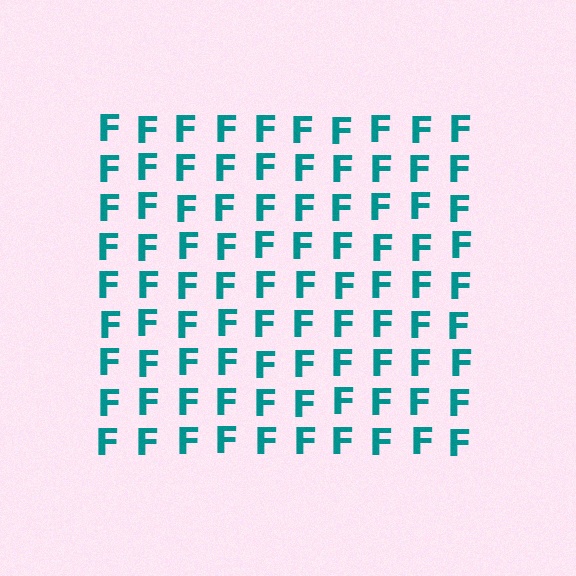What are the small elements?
The small elements are letter F's.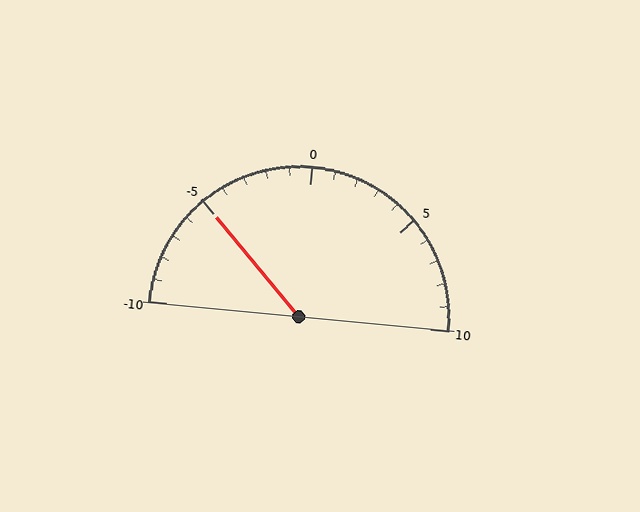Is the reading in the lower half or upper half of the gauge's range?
The reading is in the lower half of the range (-10 to 10).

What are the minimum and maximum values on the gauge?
The gauge ranges from -10 to 10.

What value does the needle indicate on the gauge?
The needle indicates approximately -5.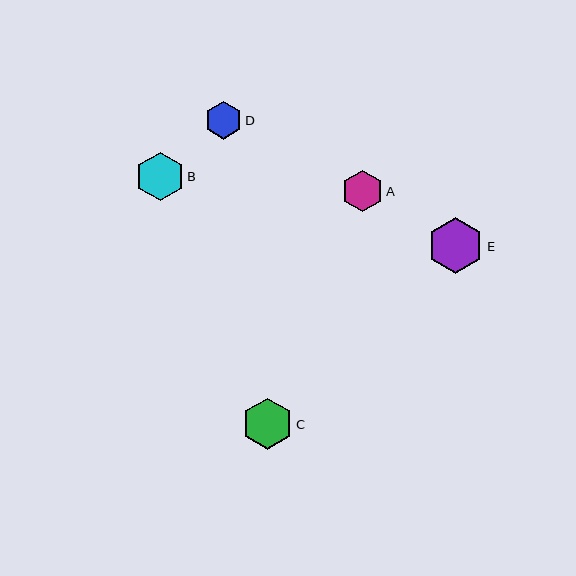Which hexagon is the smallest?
Hexagon D is the smallest with a size of approximately 38 pixels.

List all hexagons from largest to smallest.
From largest to smallest: E, C, B, A, D.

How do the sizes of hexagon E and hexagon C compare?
Hexagon E and hexagon C are approximately the same size.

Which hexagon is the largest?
Hexagon E is the largest with a size of approximately 56 pixels.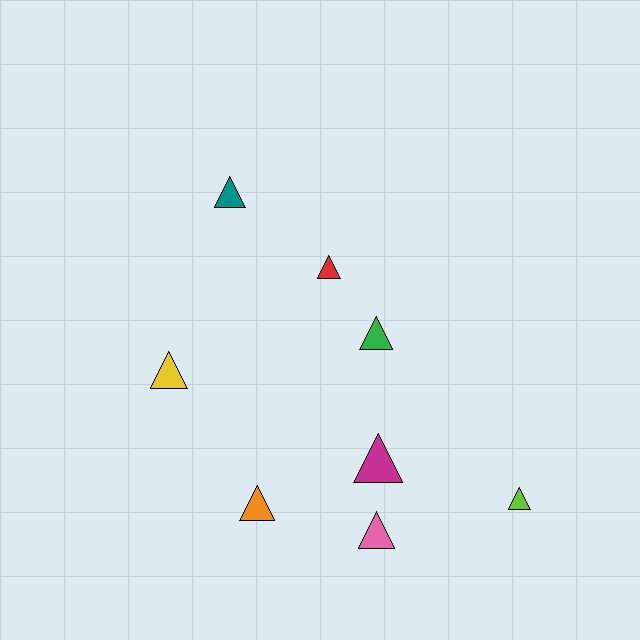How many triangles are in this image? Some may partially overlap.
There are 8 triangles.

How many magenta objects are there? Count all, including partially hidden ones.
There is 1 magenta object.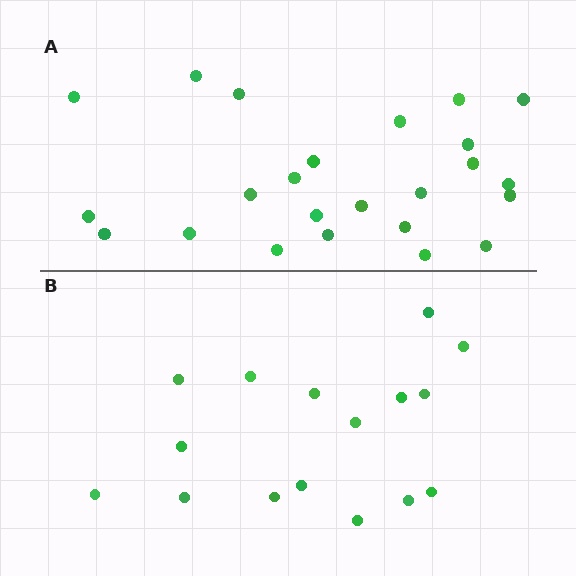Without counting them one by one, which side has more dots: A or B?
Region A (the top region) has more dots.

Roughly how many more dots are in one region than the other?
Region A has roughly 8 or so more dots than region B.